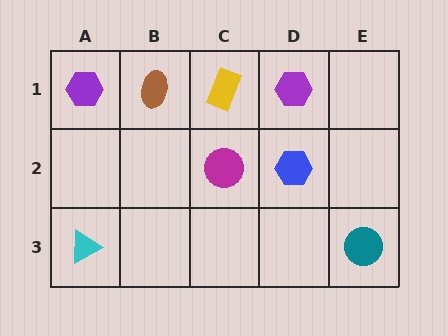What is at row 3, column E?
A teal circle.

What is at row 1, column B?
A brown ellipse.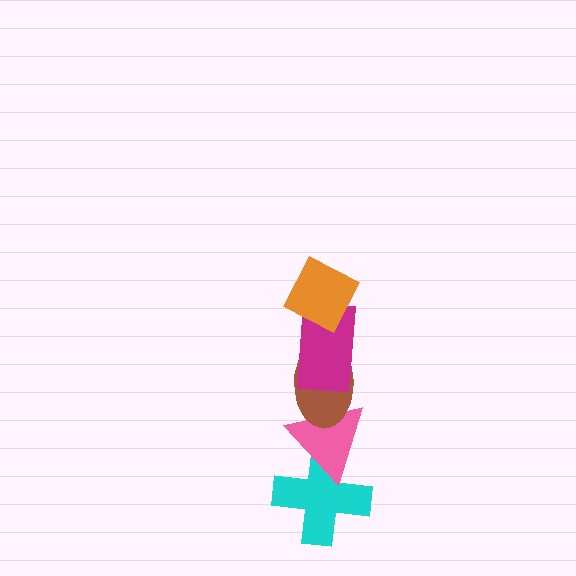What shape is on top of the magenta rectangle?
The orange diamond is on top of the magenta rectangle.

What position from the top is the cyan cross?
The cyan cross is 5th from the top.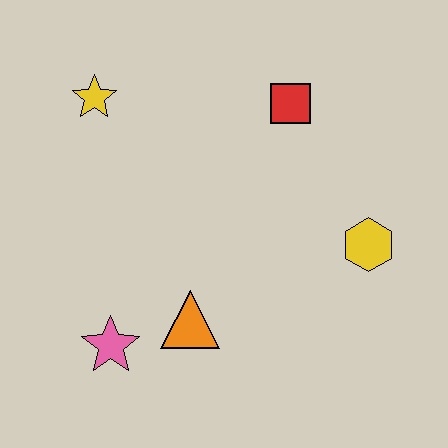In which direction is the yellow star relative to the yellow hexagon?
The yellow star is to the left of the yellow hexagon.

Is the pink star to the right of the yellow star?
Yes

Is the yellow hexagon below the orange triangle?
No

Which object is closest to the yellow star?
The red square is closest to the yellow star.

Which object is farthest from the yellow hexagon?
The yellow star is farthest from the yellow hexagon.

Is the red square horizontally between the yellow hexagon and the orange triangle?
Yes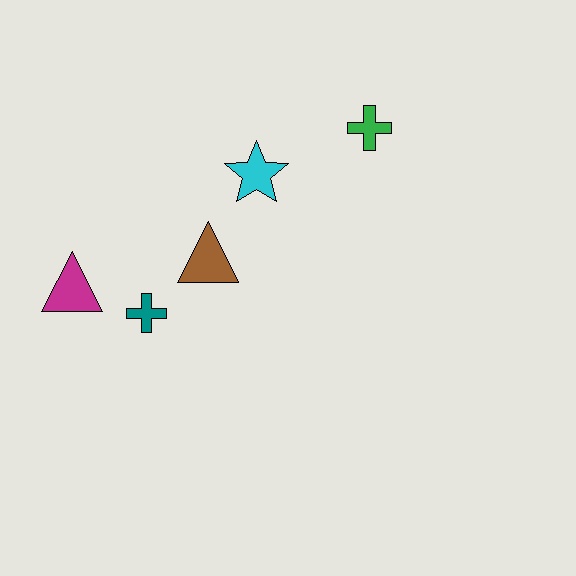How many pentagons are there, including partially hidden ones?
There are no pentagons.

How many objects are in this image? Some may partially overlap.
There are 5 objects.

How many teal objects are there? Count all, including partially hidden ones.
There is 1 teal object.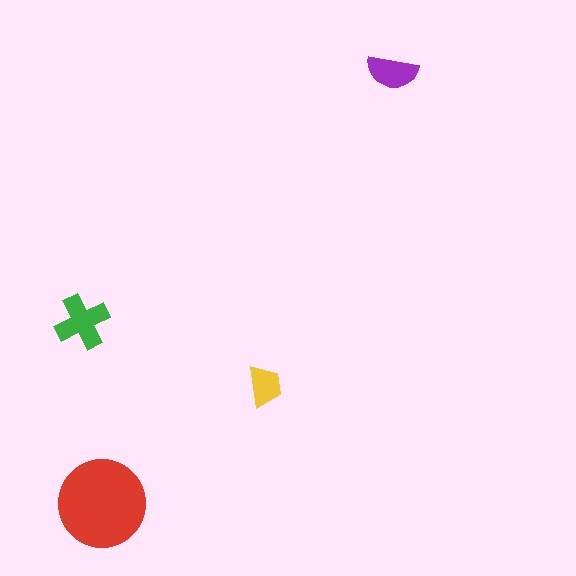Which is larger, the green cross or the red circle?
The red circle.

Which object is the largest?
The red circle.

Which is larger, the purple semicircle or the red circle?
The red circle.